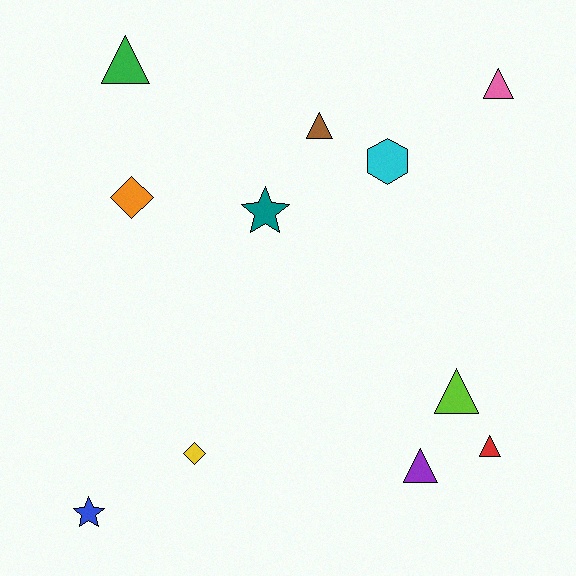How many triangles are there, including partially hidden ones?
There are 6 triangles.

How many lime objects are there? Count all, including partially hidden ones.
There is 1 lime object.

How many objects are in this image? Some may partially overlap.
There are 11 objects.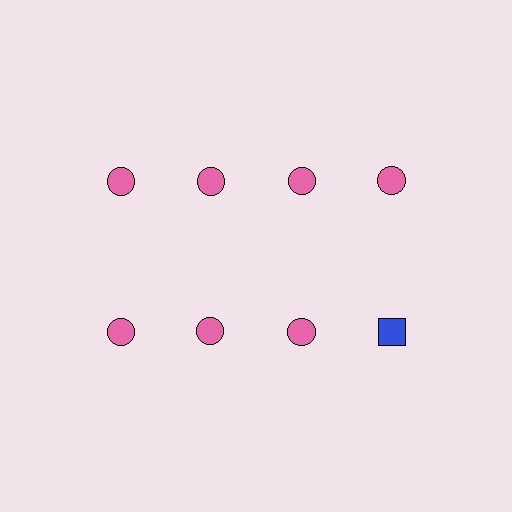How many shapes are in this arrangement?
There are 8 shapes arranged in a grid pattern.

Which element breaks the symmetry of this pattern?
The blue square in the second row, second from right column breaks the symmetry. All other shapes are pink circles.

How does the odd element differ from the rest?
It differs in both color (blue instead of pink) and shape (square instead of circle).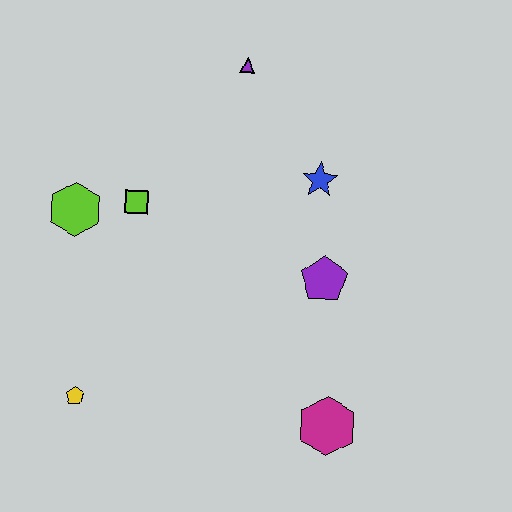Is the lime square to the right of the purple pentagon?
No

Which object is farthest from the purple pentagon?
The yellow pentagon is farthest from the purple pentagon.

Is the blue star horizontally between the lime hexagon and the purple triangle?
No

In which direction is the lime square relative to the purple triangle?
The lime square is below the purple triangle.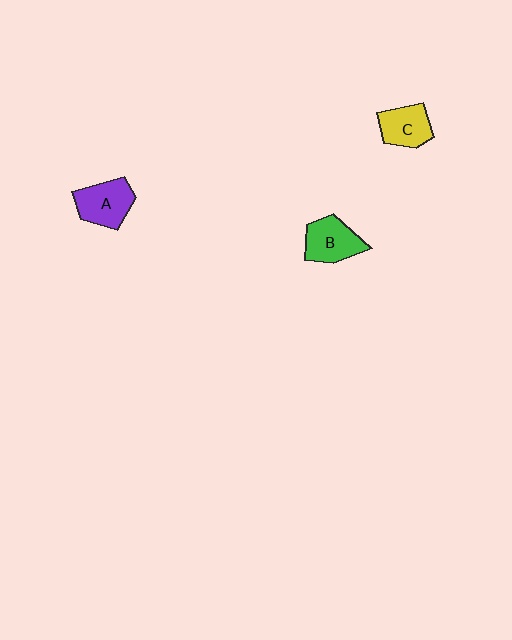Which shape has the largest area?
Shape A (purple).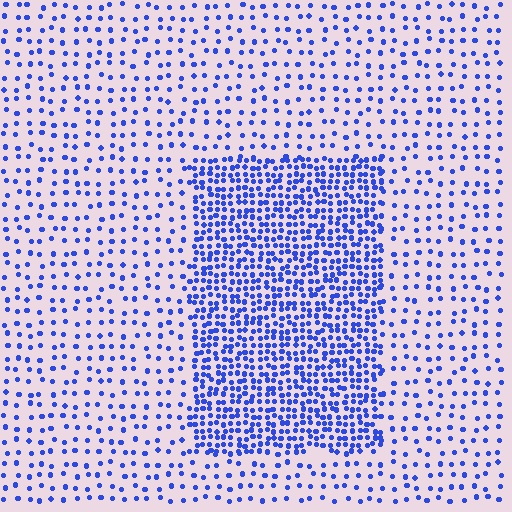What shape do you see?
I see a rectangle.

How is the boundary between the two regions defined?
The boundary is defined by a change in element density (approximately 2.7x ratio). All elements are the same color, size, and shape.